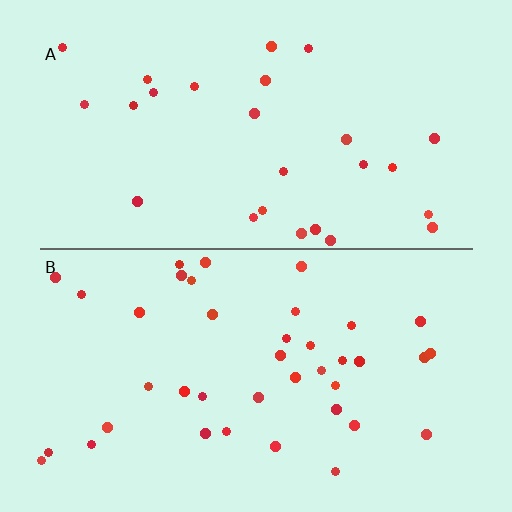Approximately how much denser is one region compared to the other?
Approximately 1.5× — region B over region A.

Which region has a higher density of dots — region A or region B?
B (the bottom).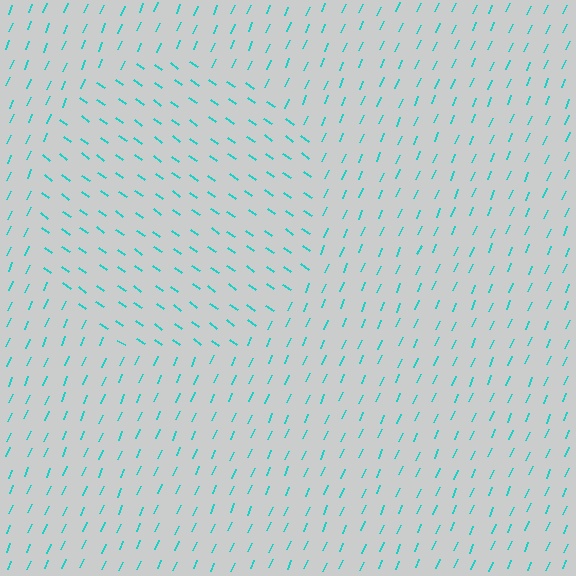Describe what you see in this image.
The image is filled with small cyan line segments. A circle region in the image has lines oriented differently from the surrounding lines, creating a visible texture boundary.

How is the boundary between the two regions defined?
The boundary is defined purely by a change in line orientation (approximately 78 degrees difference). All lines are the same color and thickness.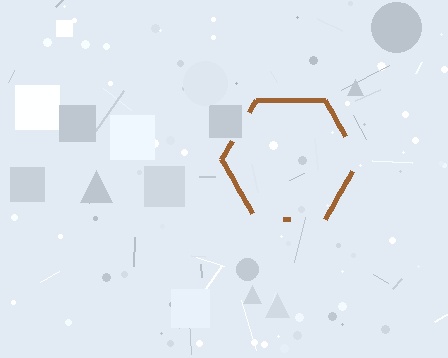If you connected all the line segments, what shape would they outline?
They would outline a hexagon.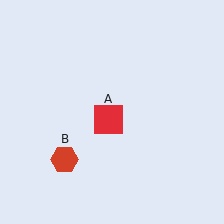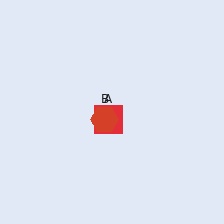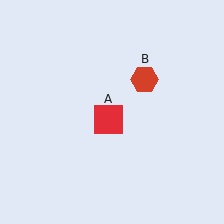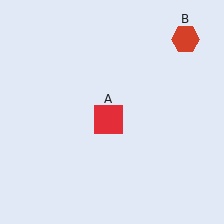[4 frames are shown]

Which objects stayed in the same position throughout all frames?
Red square (object A) remained stationary.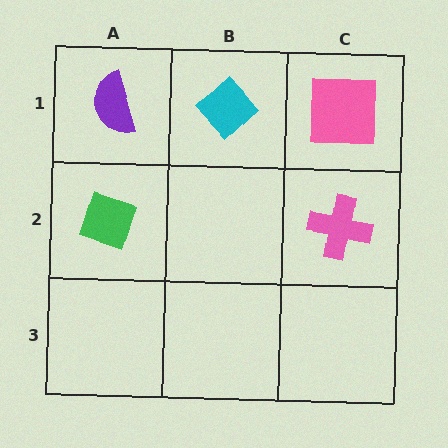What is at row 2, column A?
A green diamond.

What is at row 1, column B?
A cyan diamond.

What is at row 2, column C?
A pink cross.